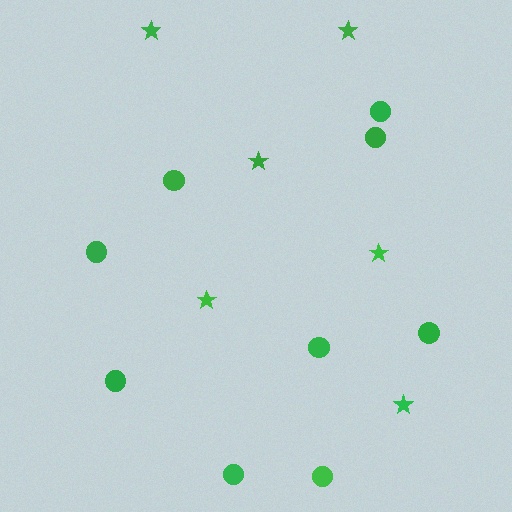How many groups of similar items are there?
There are 2 groups: one group of stars (6) and one group of circles (9).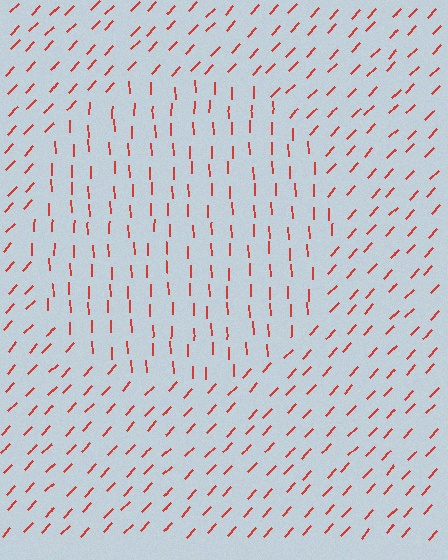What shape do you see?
I see a circle.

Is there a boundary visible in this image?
Yes, there is a texture boundary formed by a change in line orientation.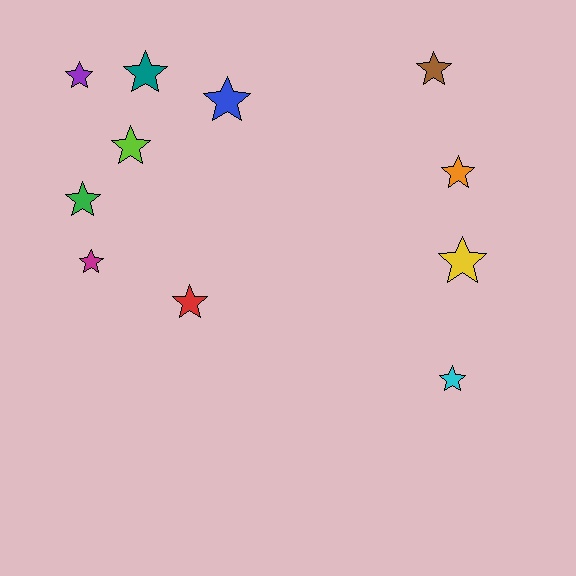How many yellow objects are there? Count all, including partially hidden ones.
There is 1 yellow object.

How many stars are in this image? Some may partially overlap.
There are 11 stars.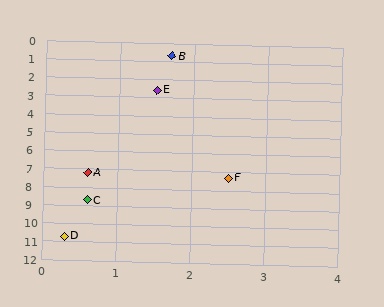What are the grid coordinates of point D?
Point D is at approximately (0.3, 10.7).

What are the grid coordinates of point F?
Point F is at approximately (2.5, 7.3).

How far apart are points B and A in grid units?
Points B and A are about 6.6 grid units apart.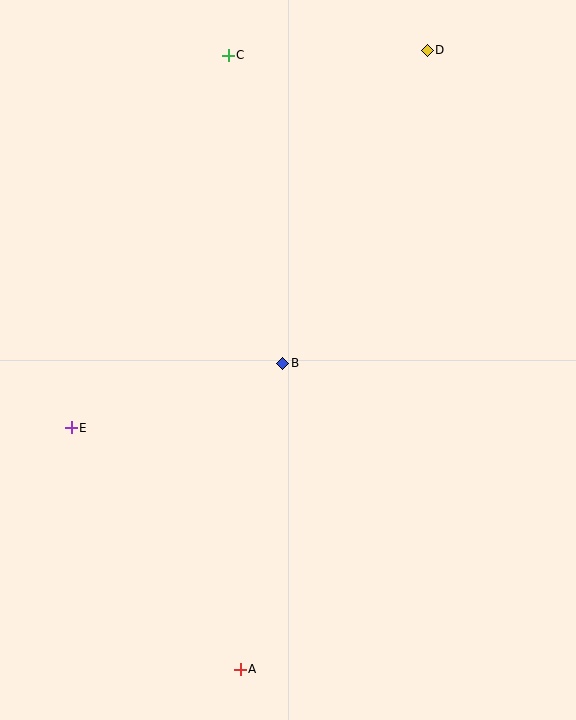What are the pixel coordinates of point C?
Point C is at (228, 55).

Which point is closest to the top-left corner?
Point C is closest to the top-left corner.